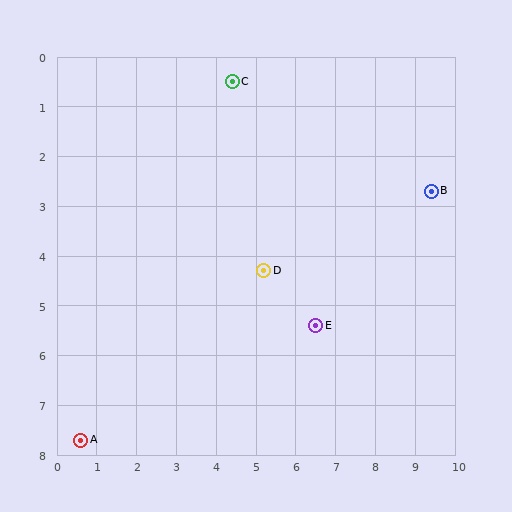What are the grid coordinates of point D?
Point D is at approximately (5.2, 4.3).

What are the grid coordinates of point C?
Point C is at approximately (4.4, 0.5).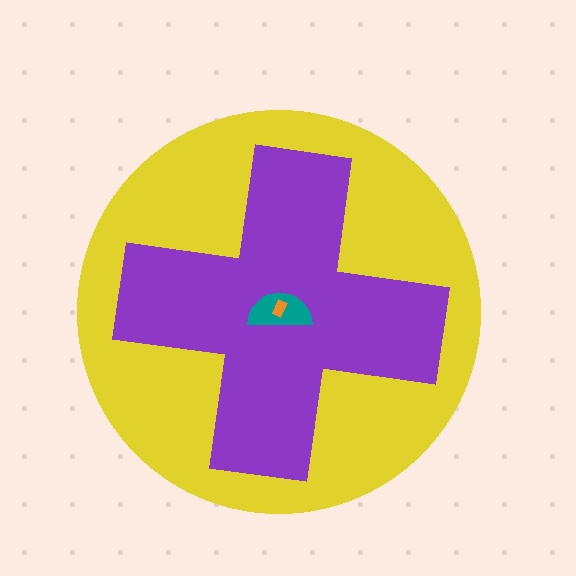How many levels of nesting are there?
4.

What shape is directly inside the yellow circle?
The purple cross.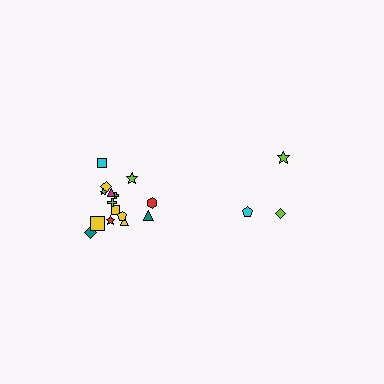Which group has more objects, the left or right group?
The left group.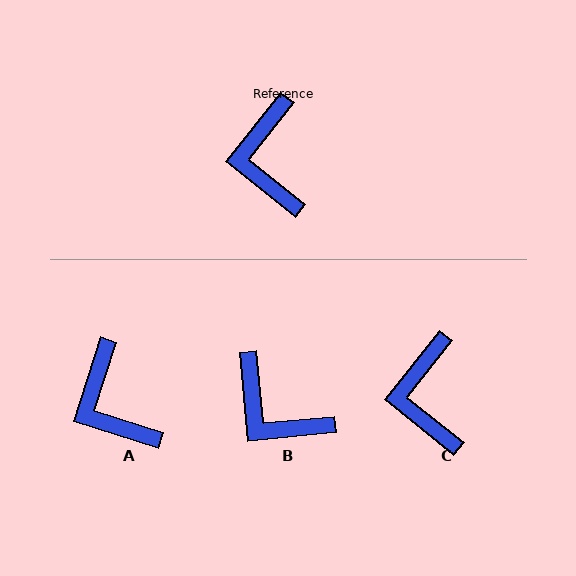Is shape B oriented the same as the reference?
No, it is off by about 44 degrees.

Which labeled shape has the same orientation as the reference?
C.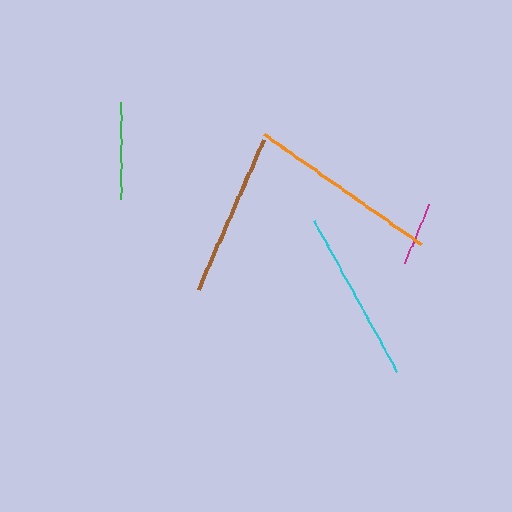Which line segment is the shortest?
The magenta line is the shortest at approximately 64 pixels.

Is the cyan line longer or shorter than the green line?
The cyan line is longer than the green line.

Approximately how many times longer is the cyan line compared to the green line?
The cyan line is approximately 1.8 times the length of the green line.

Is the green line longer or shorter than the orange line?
The orange line is longer than the green line.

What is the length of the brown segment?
The brown segment is approximately 163 pixels long.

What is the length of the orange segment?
The orange segment is approximately 191 pixels long.